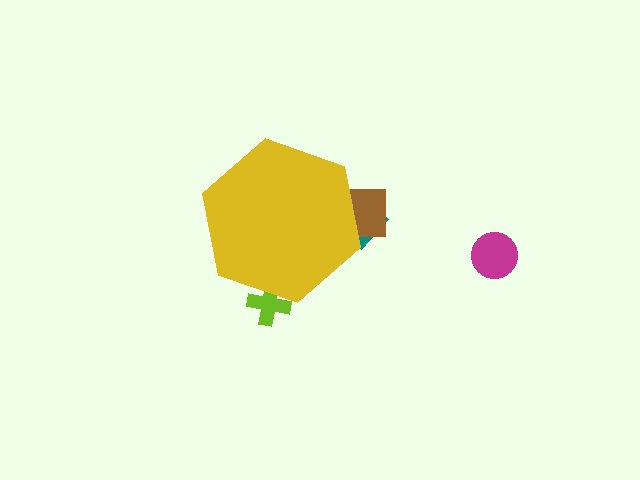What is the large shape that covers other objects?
A yellow hexagon.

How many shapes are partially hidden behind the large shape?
3 shapes are partially hidden.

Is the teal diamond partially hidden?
Yes, the teal diamond is partially hidden behind the yellow hexagon.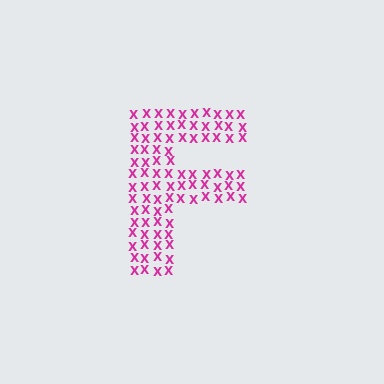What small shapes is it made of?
It is made of small letter X's.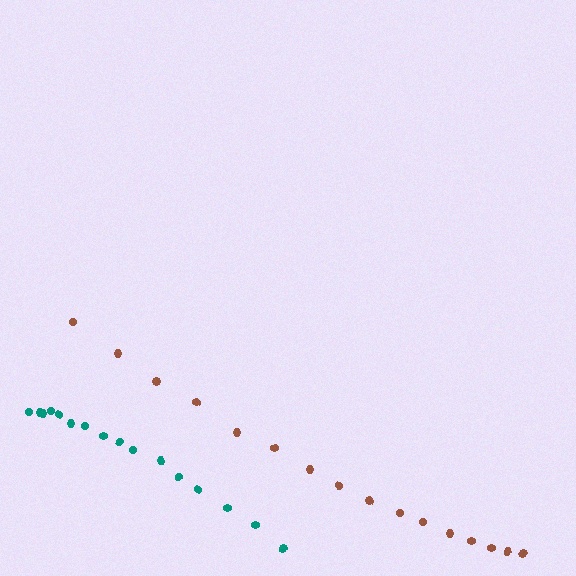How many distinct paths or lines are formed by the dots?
There are 2 distinct paths.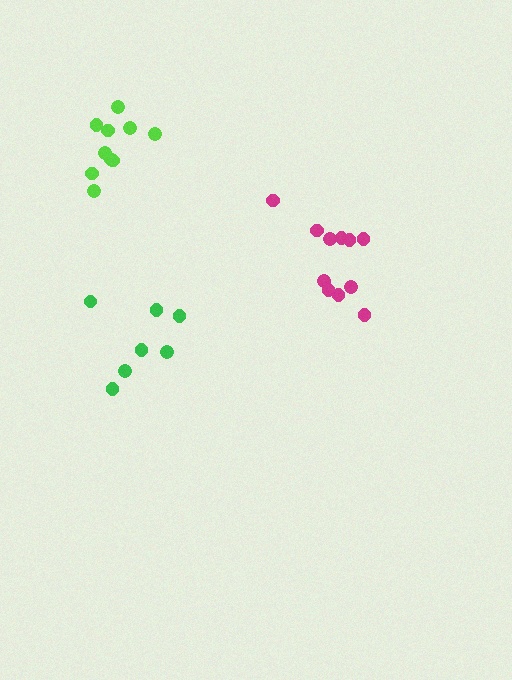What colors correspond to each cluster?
The clusters are colored: magenta, green, lime.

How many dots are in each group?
Group 1: 11 dots, Group 2: 7 dots, Group 3: 10 dots (28 total).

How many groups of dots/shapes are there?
There are 3 groups.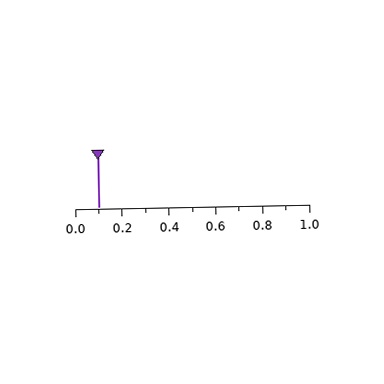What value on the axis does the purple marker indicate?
The marker indicates approximately 0.1.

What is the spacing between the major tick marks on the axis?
The major ticks are spaced 0.2 apart.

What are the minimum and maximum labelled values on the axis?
The axis runs from 0.0 to 1.0.